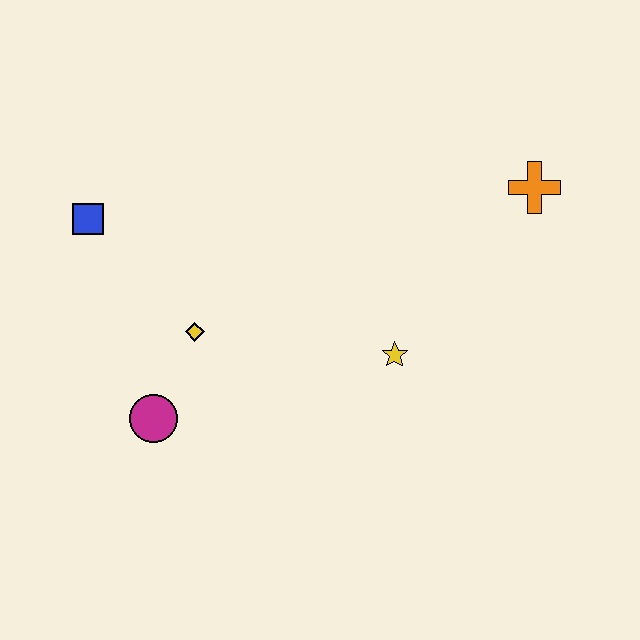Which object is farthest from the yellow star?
The blue square is farthest from the yellow star.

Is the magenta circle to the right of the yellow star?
No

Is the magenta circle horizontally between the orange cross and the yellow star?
No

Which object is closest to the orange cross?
The yellow star is closest to the orange cross.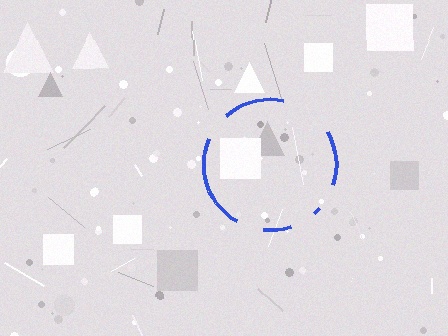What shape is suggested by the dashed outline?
The dashed outline suggests a circle.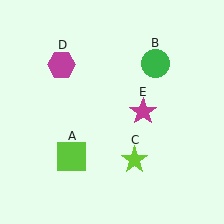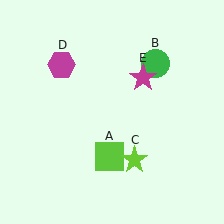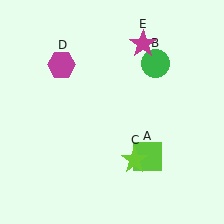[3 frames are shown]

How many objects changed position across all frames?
2 objects changed position: lime square (object A), magenta star (object E).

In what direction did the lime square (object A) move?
The lime square (object A) moved right.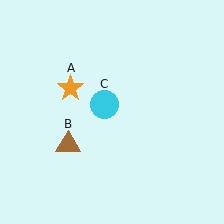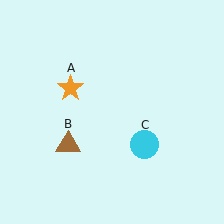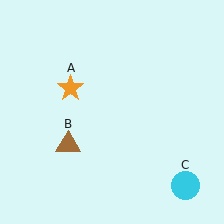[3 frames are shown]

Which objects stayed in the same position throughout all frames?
Orange star (object A) and brown triangle (object B) remained stationary.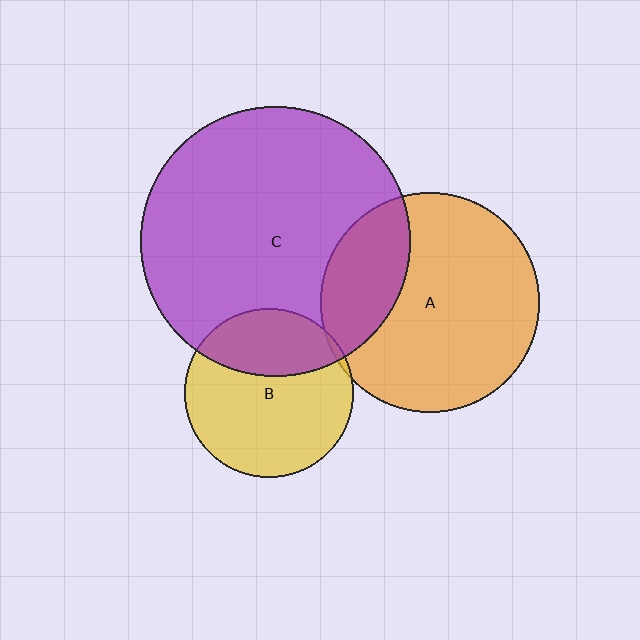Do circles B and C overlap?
Yes.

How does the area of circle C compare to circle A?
Approximately 1.5 times.